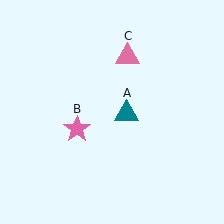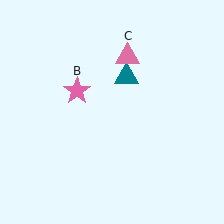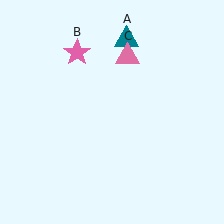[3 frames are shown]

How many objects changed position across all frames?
2 objects changed position: teal triangle (object A), pink star (object B).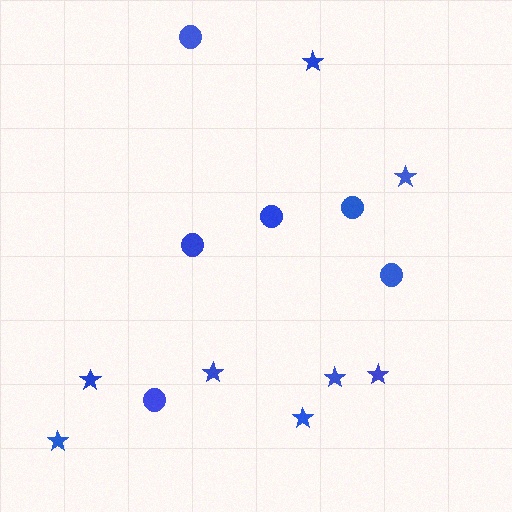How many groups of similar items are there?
There are 2 groups: one group of circles (6) and one group of stars (8).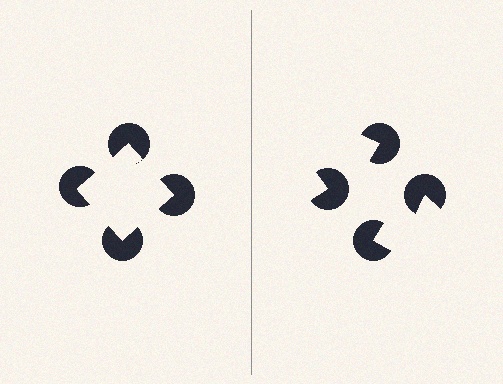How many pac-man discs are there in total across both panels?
8 — 4 on each side.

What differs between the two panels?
The pac-man discs are positioned identically on both sides; only the wedge orientations differ. On the left they align to a square; on the right they are misaligned.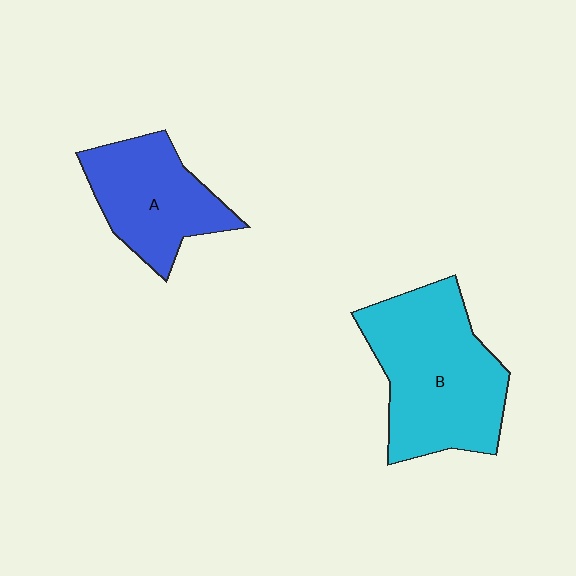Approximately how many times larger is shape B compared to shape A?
Approximately 1.5 times.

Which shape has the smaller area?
Shape A (blue).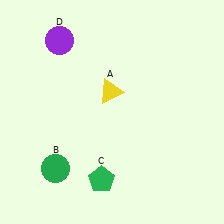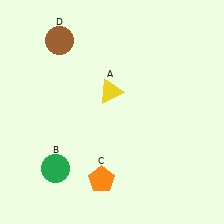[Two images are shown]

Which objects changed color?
C changed from green to orange. D changed from purple to brown.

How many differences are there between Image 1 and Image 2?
There are 2 differences between the two images.